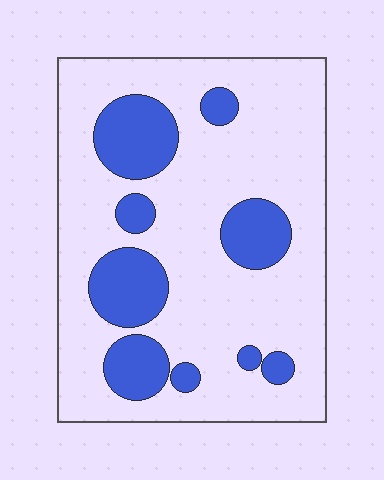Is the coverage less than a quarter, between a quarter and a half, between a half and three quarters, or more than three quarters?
Less than a quarter.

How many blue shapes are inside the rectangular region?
9.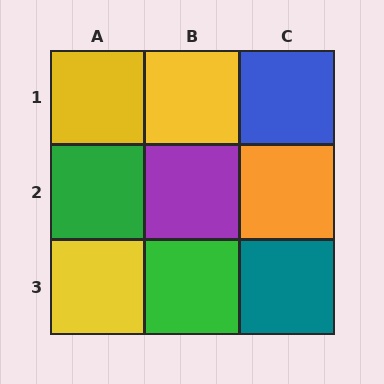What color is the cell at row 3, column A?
Yellow.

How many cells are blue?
1 cell is blue.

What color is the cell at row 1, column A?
Yellow.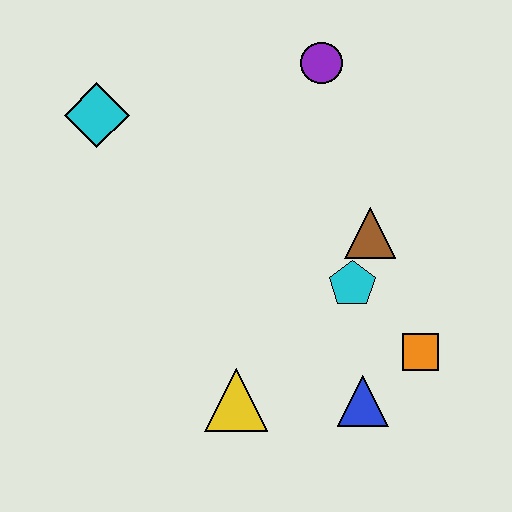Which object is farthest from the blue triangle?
The cyan diamond is farthest from the blue triangle.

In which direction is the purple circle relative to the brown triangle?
The purple circle is above the brown triangle.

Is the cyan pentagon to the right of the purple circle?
Yes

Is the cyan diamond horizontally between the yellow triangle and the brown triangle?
No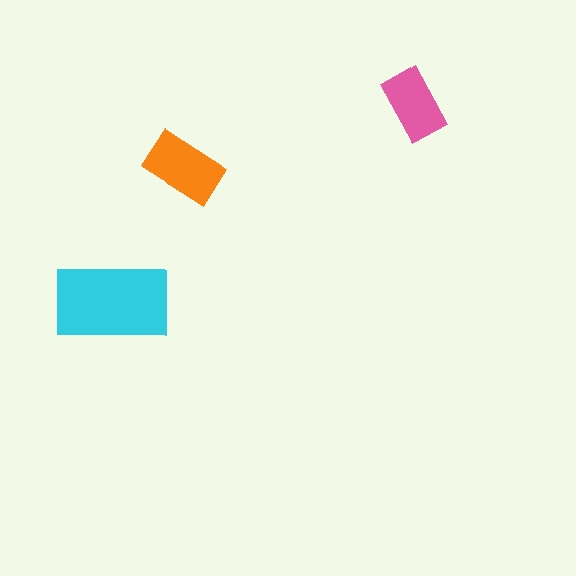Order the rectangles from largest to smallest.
the cyan one, the orange one, the pink one.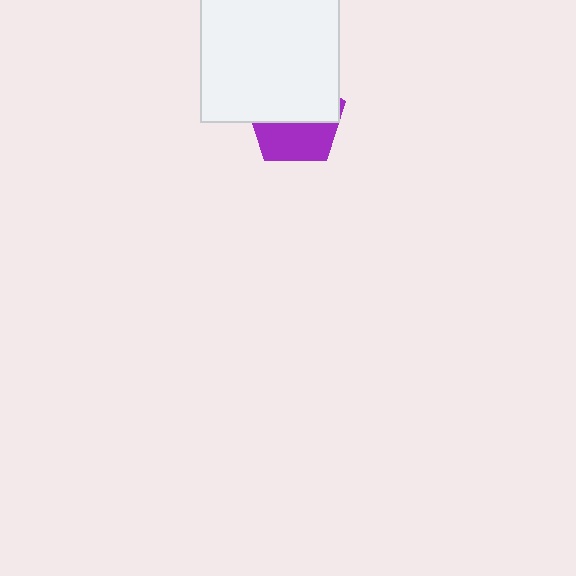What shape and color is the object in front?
The object in front is a white square.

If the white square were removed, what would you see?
You would see the complete purple pentagon.